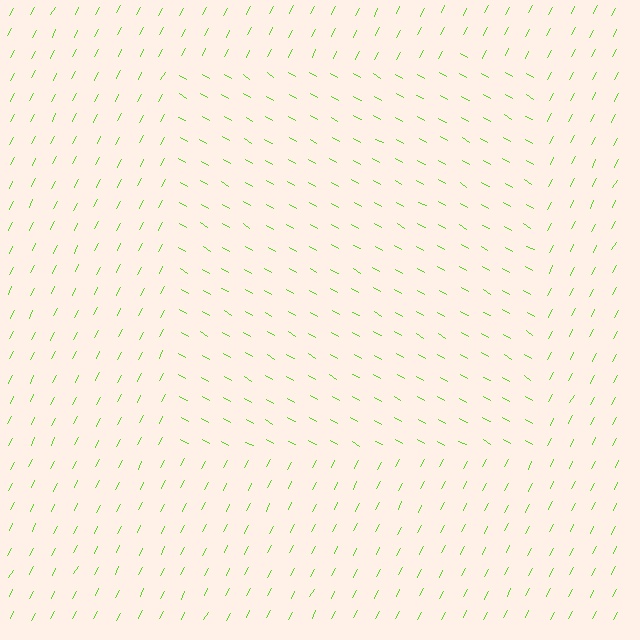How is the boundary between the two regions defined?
The boundary is defined purely by a change in line orientation (approximately 88 degrees difference). All lines are the same color and thickness.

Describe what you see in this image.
The image is filled with small lime line segments. A rectangle region in the image has lines oriented differently from the surrounding lines, creating a visible texture boundary.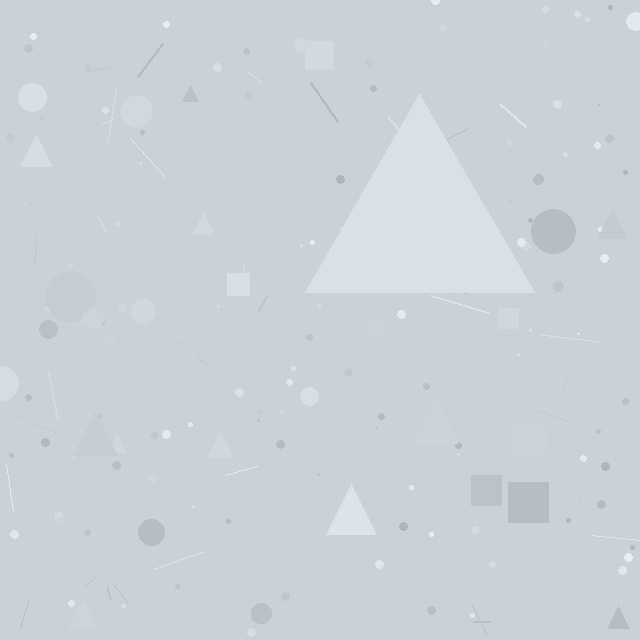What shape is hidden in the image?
A triangle is hidden in the image.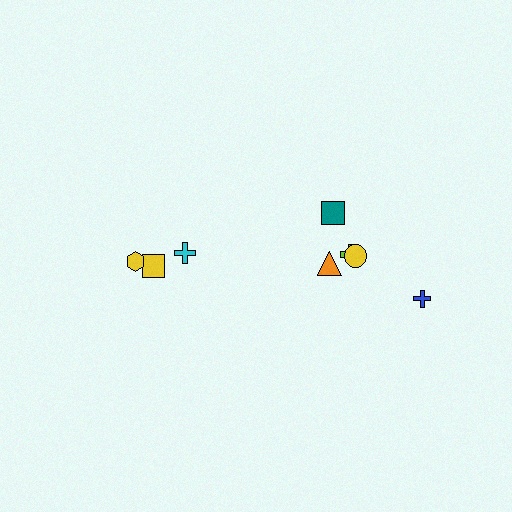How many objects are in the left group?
There are 3 objects.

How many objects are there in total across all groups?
There are 8 objects.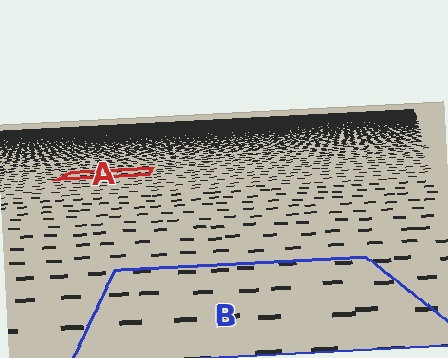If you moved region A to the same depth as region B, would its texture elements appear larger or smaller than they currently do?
They would appear larger. At a closer depth, the same texture elements are projected at a bigger on-screen size.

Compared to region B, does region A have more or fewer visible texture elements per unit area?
Region A has more texture elements per unit area — they are packed more densely because it is farther away.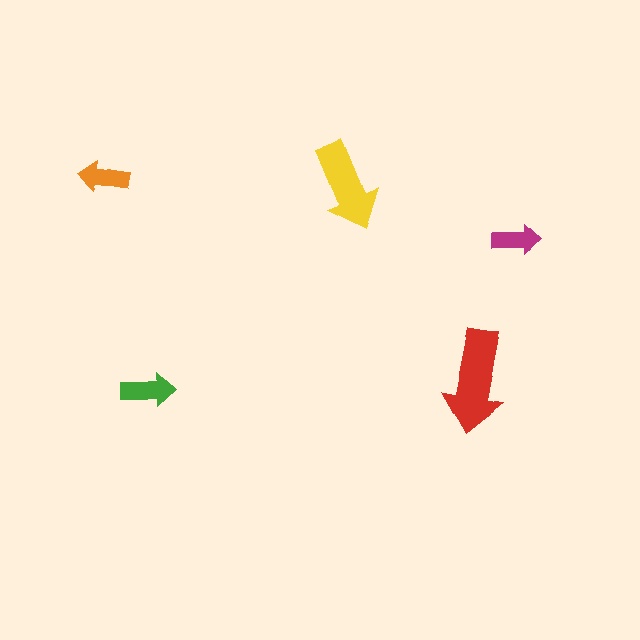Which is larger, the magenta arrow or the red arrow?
The red one.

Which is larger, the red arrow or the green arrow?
The red one.